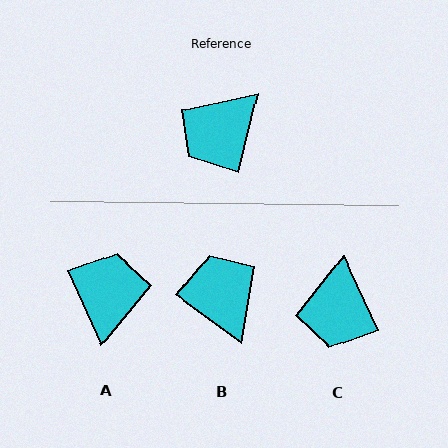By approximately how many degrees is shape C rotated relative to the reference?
Approximately 39 degrees counter-clockwise.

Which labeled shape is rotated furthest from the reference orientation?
A, about 142 degrees away.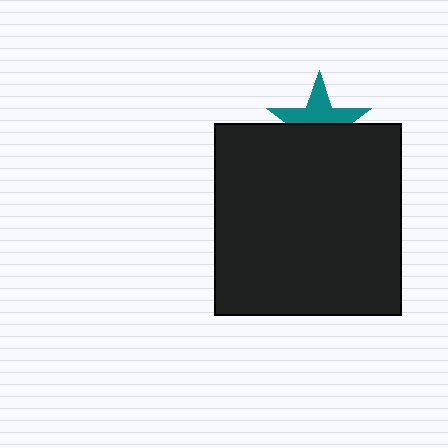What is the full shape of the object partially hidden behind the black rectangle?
The partially hidden object is a teal star.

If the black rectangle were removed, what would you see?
You would see the complete teal star.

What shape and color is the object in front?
The object in front is a black rectangle.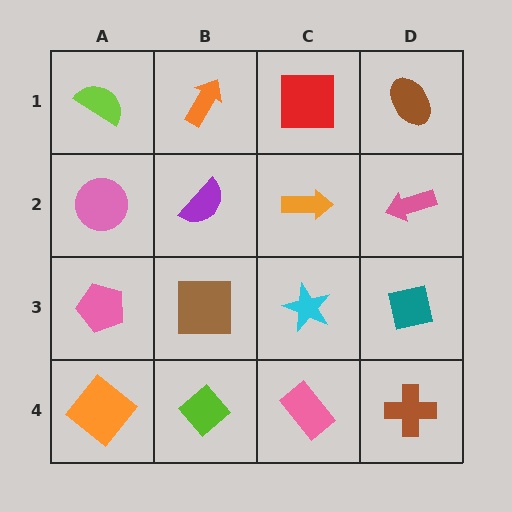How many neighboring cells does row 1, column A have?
2.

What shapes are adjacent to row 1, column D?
A pink arrow (row 2, column D), a red square (row 1, column C).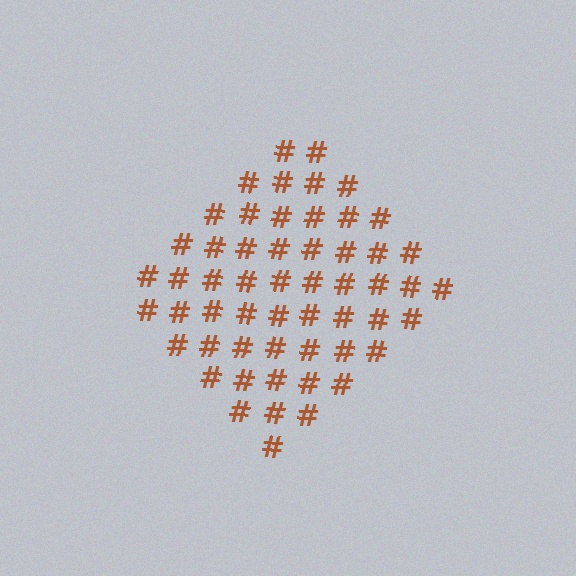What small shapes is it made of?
It is made of small hash symbols.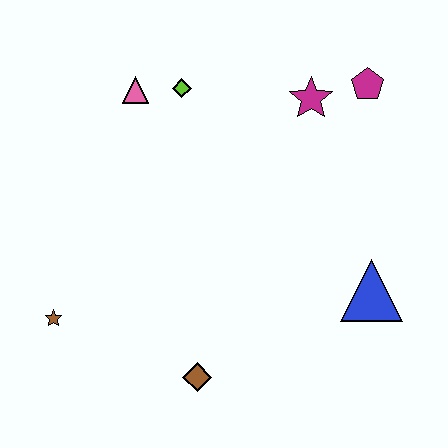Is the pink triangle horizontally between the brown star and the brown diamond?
Yes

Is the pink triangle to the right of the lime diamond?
No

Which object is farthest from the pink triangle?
The blue triangle is farthest from the pink triangle.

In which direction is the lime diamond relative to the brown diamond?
The lime diamond is above the brown diamond.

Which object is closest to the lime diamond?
The pink triangle is closest to the lime diamond.